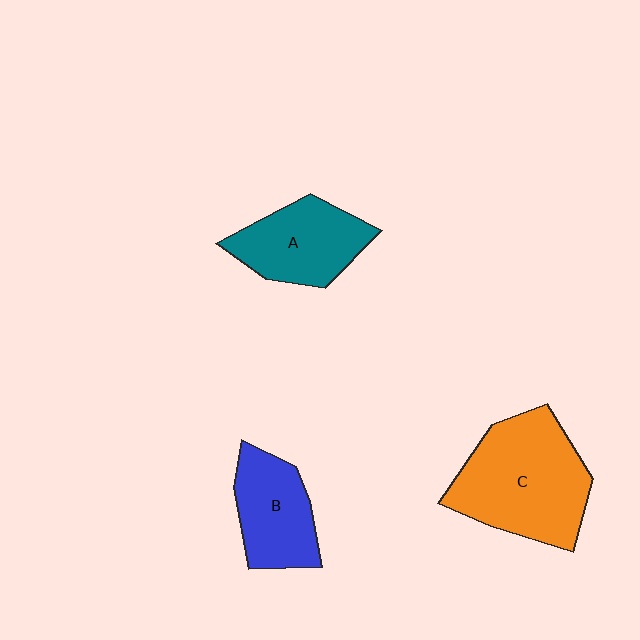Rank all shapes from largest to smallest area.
From largest to smallest: C (orange), A (teal), B (blue).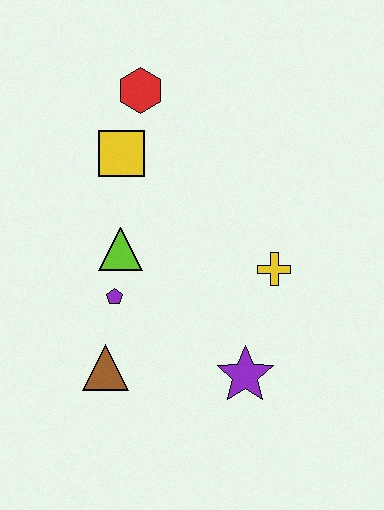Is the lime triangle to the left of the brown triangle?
No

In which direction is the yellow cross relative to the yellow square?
The yellow cross is to the right of the yellow square.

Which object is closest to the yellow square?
The red hexagon is closest to the yellow square.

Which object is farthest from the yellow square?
The purple star is farthest from the yellow square.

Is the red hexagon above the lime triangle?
Yes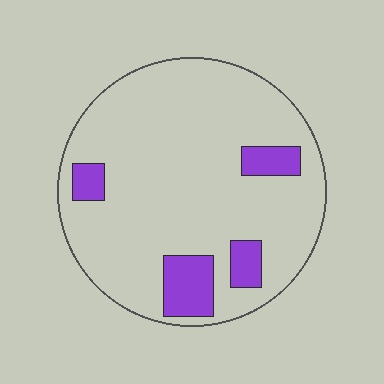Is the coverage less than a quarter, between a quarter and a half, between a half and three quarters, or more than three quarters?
Less than a quarter.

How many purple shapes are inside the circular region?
4.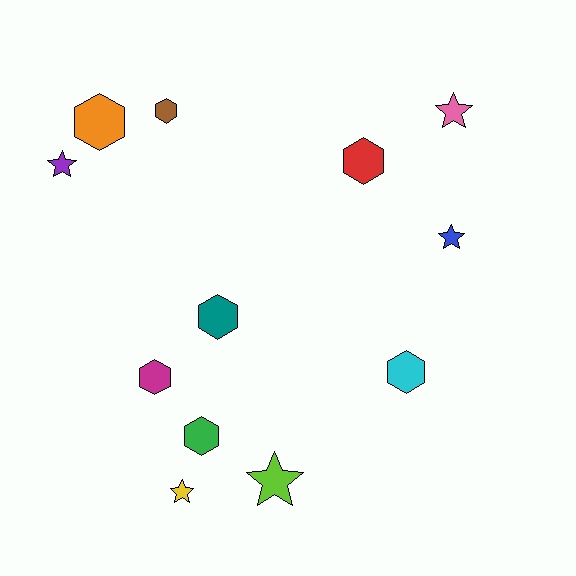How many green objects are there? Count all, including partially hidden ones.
There is 1 green object.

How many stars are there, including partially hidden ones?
There are 5 stars.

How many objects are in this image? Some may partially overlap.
There are 12 objects.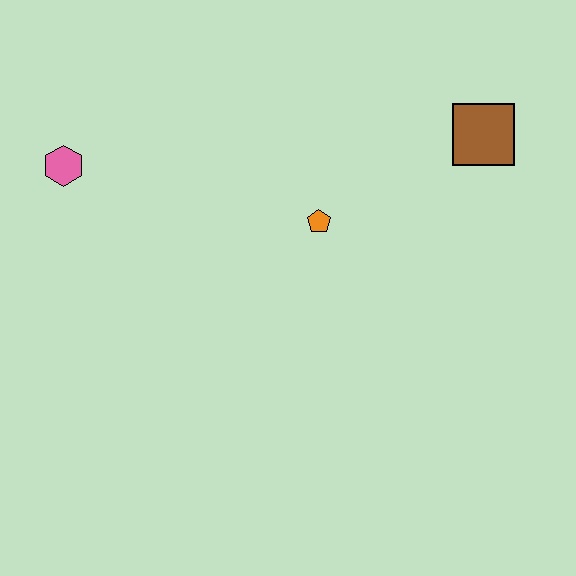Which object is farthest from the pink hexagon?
The brown square is farthest from the pink hexagon.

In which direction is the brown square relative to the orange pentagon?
The brown square is to the right of the orange pentagon.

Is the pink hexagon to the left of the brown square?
Yes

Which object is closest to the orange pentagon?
The brown square is closest to the orange pentagon.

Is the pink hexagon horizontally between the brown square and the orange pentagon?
No